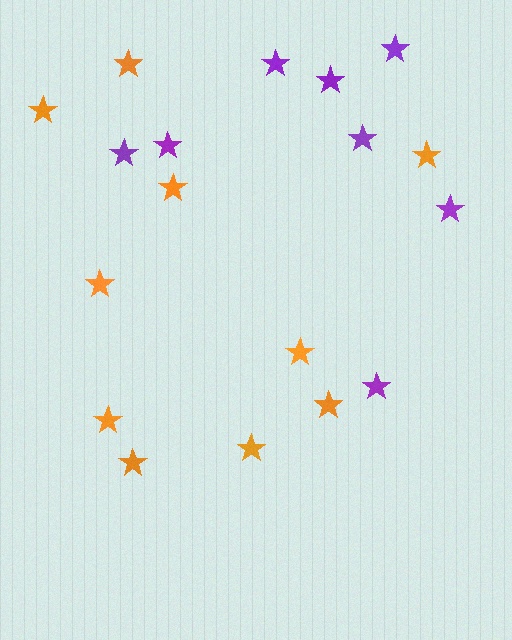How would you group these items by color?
There are 2 groups: one group of orange stars (10) and one group of purple stars (8).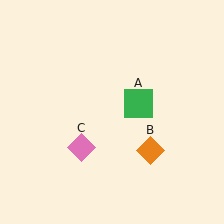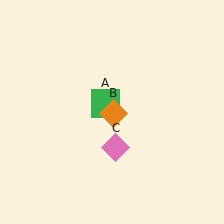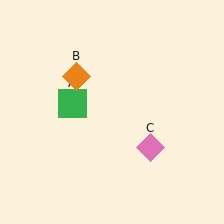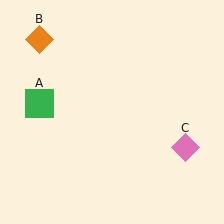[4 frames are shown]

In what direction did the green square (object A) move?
The green square (object A) moved left.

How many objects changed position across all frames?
3 objects changed position: green square (object A), orange diamond (object B), pink diamond (object C).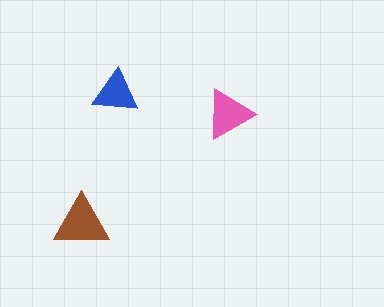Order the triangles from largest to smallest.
the brown one, the pink one, the blue one.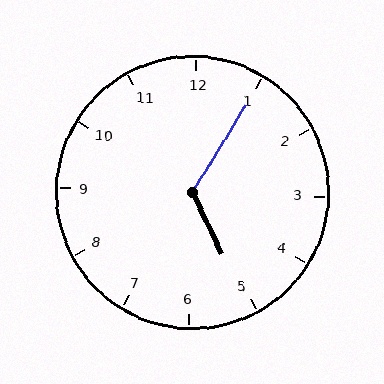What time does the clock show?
5:05.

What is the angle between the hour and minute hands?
Approximately 122 degrees.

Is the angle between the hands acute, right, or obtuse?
It is obtuse.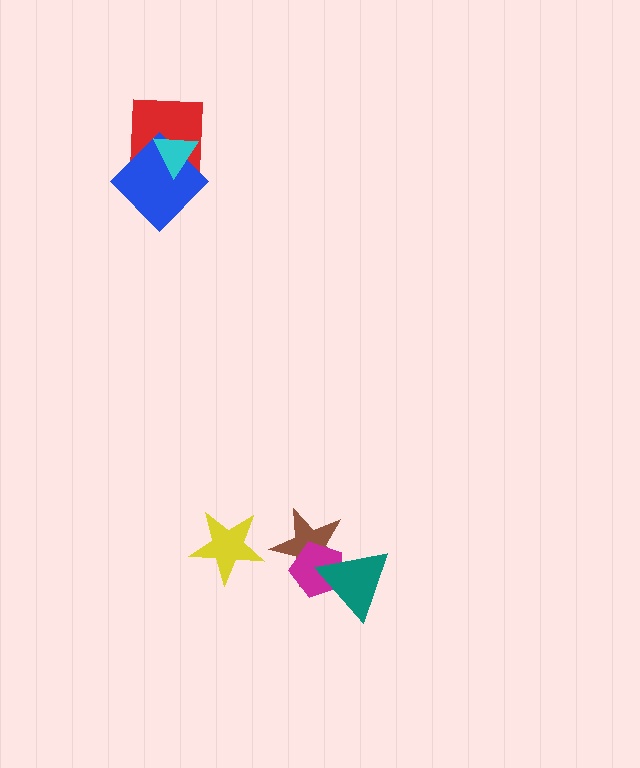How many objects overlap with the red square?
2 objects overlap with the red square.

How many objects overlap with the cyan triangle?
2 objects overlap with the cyan triangle.